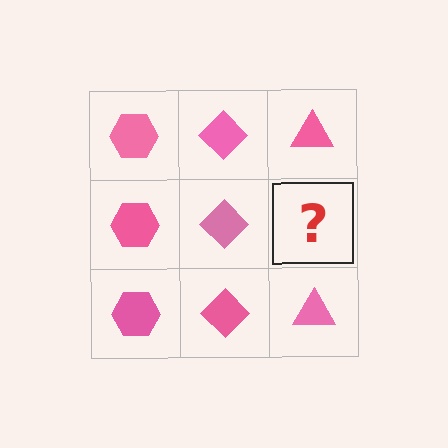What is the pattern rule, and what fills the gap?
The rule is that each column has a consistent shape. The gap should be filled with a pink triangle.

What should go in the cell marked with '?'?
The missing cell should contain a pink triangle.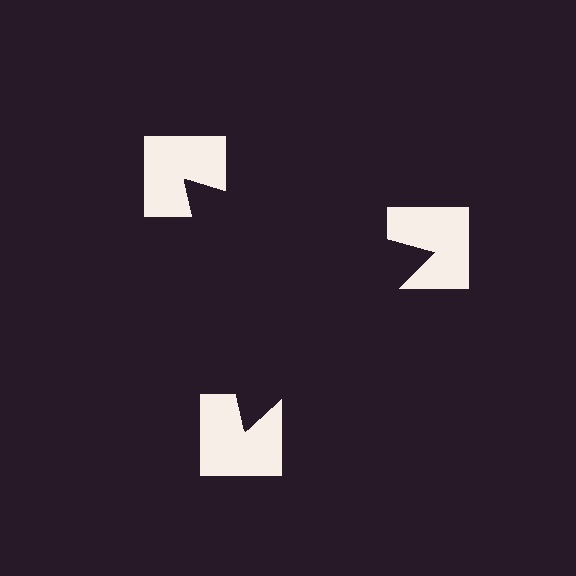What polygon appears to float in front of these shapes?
An illusory triangle — its edges are inferred from the aligned wedge cuts in the notched squares, not physically drawn.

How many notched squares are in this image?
There are 3 — one at each vertex of the illusory triangle.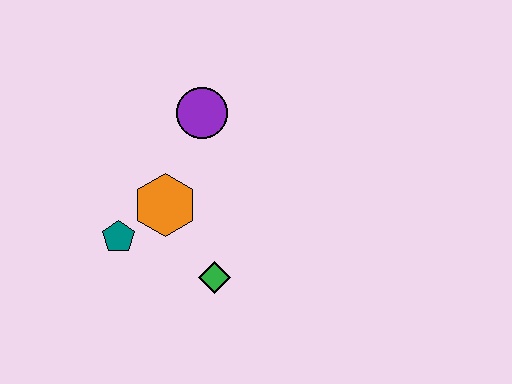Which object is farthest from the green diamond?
The purple circle is farthest from the green diamond.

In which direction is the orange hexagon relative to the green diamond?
The orange hexagon is above the green diamond.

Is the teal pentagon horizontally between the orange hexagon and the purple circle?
No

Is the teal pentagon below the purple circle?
Yes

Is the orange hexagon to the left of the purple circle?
Yes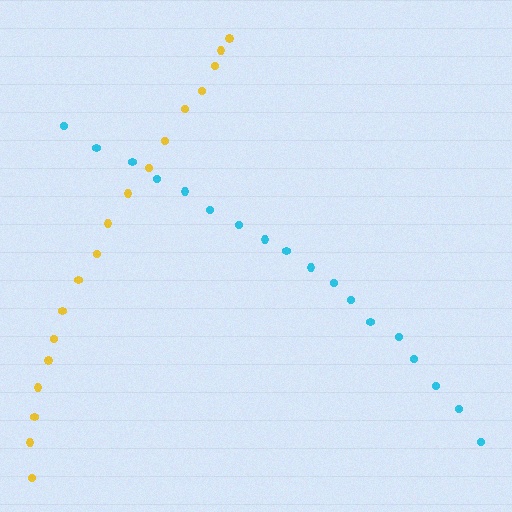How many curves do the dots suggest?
There are 2 distinct paths.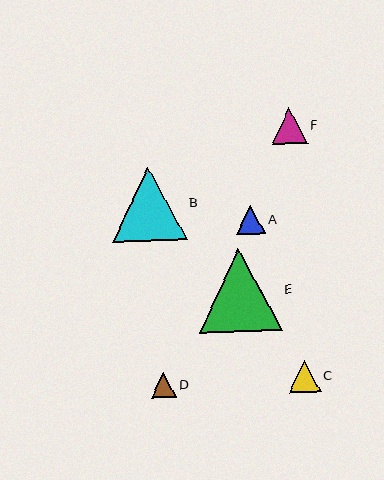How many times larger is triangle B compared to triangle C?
Triangle B is approximately 2.3 times the size of triangle C.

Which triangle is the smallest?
Triangle D is the smallest with a size of approximately 25 pixels.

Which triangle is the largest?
Triangle E is the largest with a size of approximately 83 pixels.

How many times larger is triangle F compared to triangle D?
Triangle F is approximately 1.4 times the size of triangle D.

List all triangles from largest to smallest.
From largest to smallest: E, B, F, C, A, D.